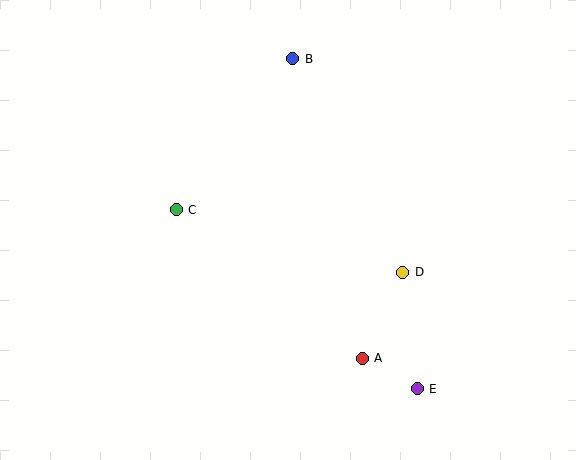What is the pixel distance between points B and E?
The distance between B and E is 353 pixels.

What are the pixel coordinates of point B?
Point B is at (293, 59).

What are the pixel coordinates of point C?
Point C is at (176, 210).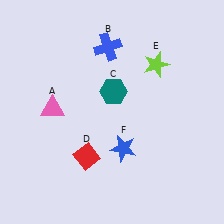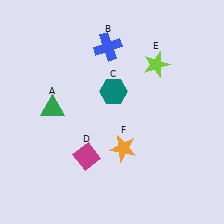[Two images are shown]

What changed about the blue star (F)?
In Image 1, F is blue. In Image 2, it changed to orange.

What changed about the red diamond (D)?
In Image 1, D is red. In Image 2, it changed to magenta.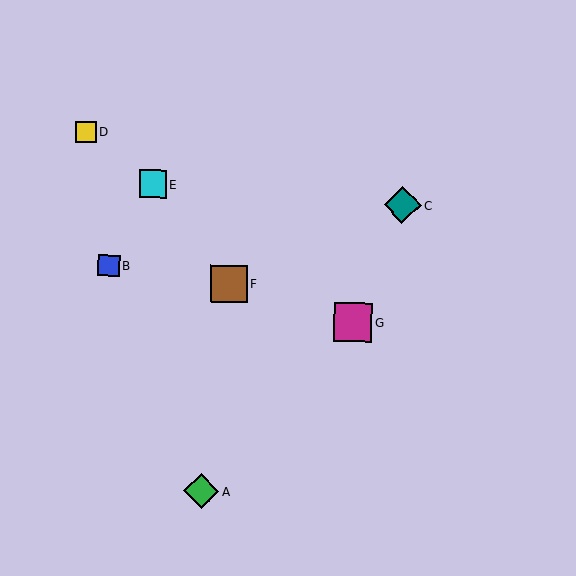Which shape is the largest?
The magenta square (labeled G) is the largest.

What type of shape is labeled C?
Shape C is a teal diamond.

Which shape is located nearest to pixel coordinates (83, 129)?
The yellow square (labeled D) at (86, 132) is nearest to that location.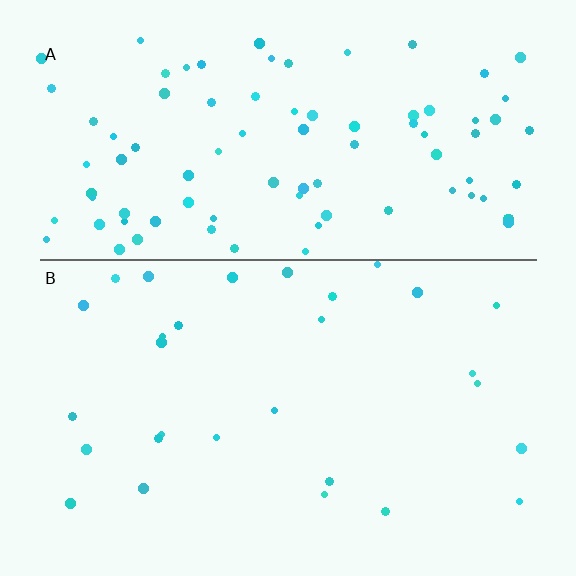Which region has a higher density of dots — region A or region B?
A (the top).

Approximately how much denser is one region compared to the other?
Approximately 3.1× — region A over region B.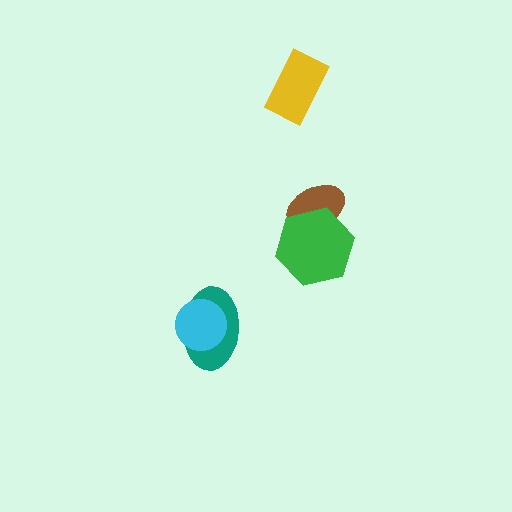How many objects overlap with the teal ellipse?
1 object overlaps with the teal ellipse.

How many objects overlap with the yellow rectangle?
0 objects overlap with the yellow rectangle.